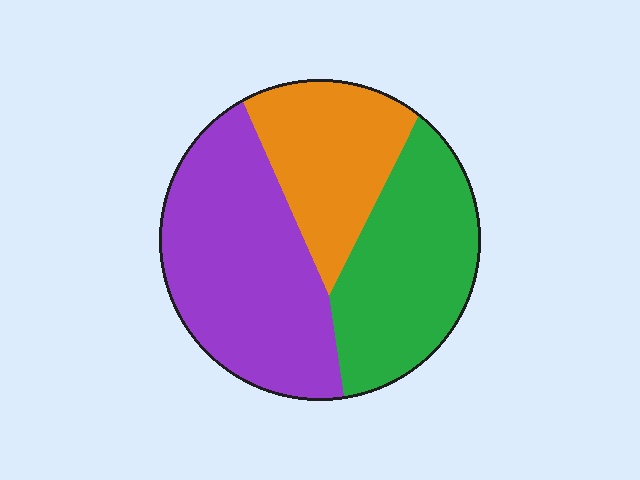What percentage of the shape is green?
Green takes up about one third (1/3) of the shape.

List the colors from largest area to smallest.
From largest to smallest: purple, green, orange.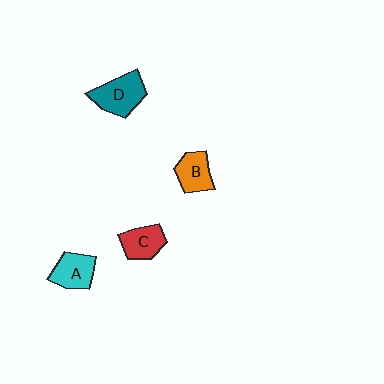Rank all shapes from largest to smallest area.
From largest to smallest: D (teal), A (cyan), C (red), B (orange).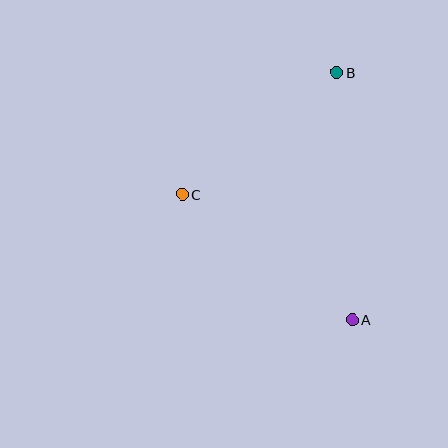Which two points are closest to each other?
Points B and C are closest to each other.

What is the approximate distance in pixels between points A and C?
The distance between A and C is approximately 211 pixels.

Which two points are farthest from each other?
Points A and B are farthest from each other.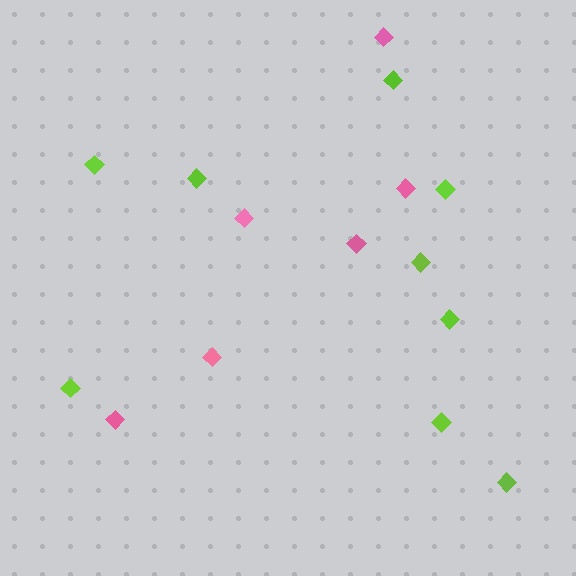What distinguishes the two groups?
There are 2 groups: one group of pink diamonds (6) and one group of lime diamonds (9).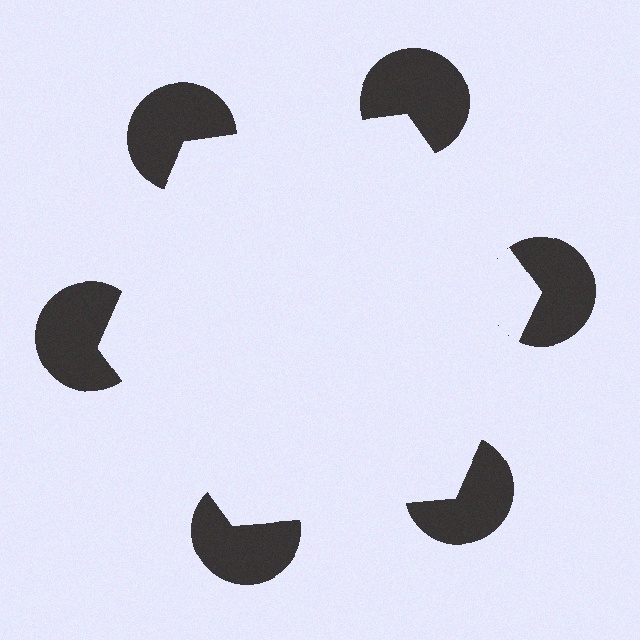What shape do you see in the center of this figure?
An illusory hexagon — its edges are inferred from the aligned wedge cuts in the pac-man discs, not physically drawn.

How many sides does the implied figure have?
6 sides.